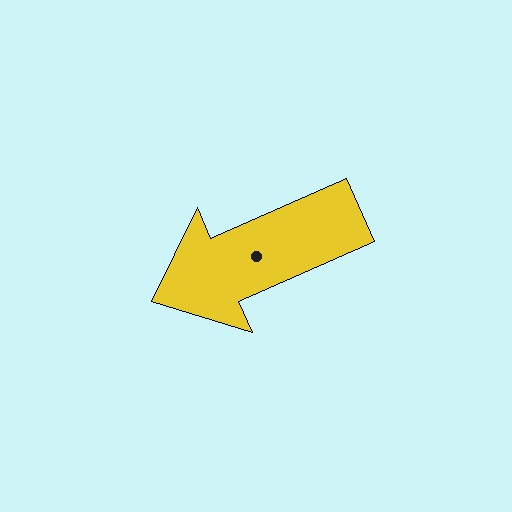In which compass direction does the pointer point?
Southwest.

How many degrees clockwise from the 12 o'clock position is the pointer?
Approximately 246 degrees.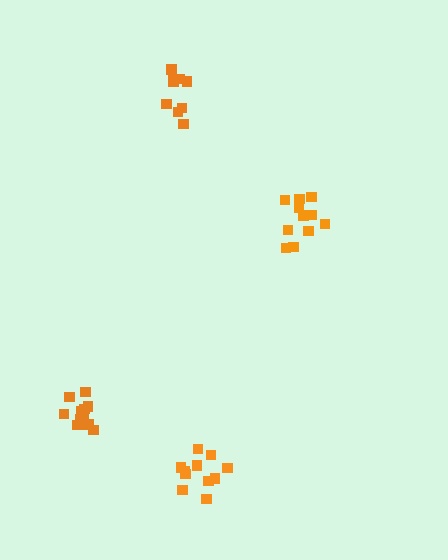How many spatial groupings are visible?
There are 4 spatial groupings.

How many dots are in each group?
Group 1: 9 dots, Group 2: 11 dots, Group 3: 11 dots, Group 4: 12 dots (43 total).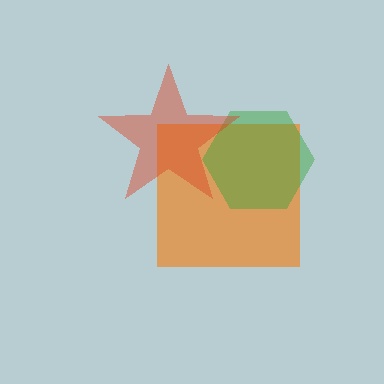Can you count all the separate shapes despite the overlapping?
Yes, there are 3 separate shapes.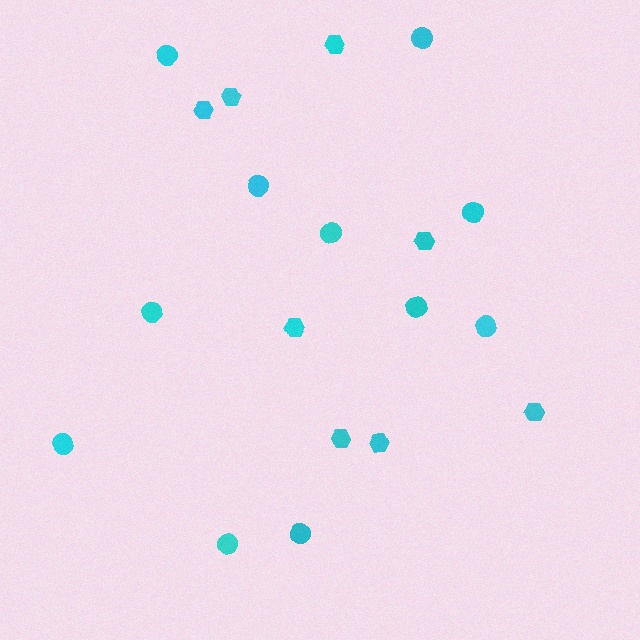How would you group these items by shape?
There are 2 groups: one group of hexagons (8) and one group of circles (11).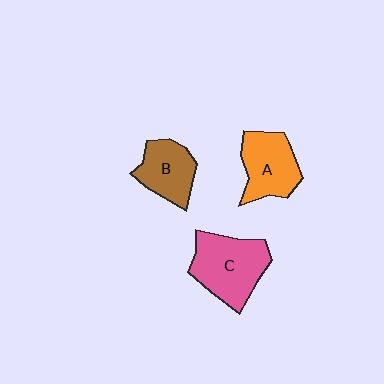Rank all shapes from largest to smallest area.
From largest to smallest: C (pink), A (orange), B (brown).